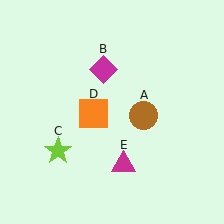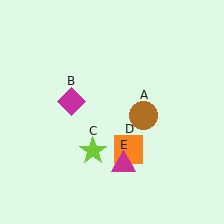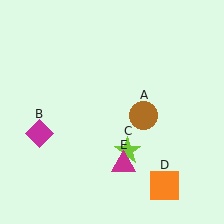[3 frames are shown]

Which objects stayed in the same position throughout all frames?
Brown circle (object A) and magenta triangle (object E) remained stationary.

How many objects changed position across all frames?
3 objects changed position: magenta diamond (object B), lime star (object C), orange square (object D).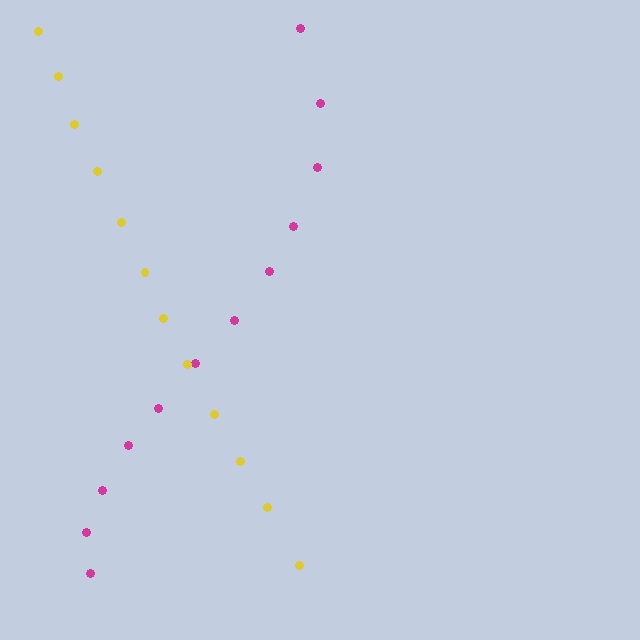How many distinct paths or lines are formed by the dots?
There are 2 distinct paths.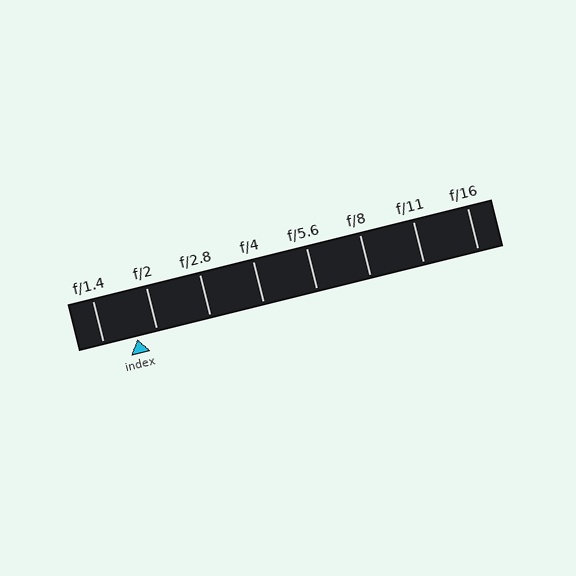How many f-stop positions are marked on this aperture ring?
There are 8 f-stop positions marked.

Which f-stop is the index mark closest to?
The index mark is closest to f/2.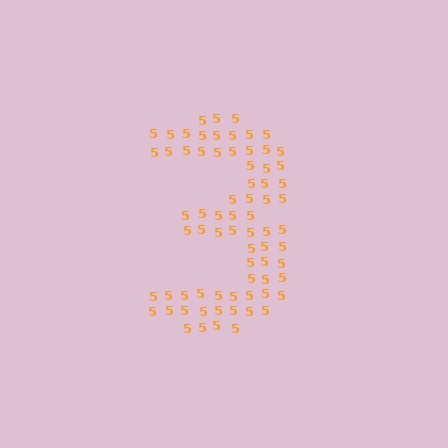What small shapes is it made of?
It is made of small digit 5's.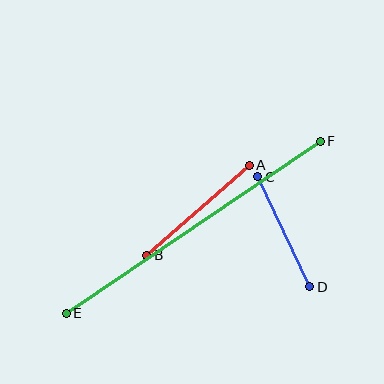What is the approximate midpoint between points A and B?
The midpoint is at approximately (198, 210) pixels.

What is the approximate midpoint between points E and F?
The midpoint is at approximately (193, 227) pixels.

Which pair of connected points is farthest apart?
Points E and F are farthest apart.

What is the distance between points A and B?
The distance is approximately 137 pixels.